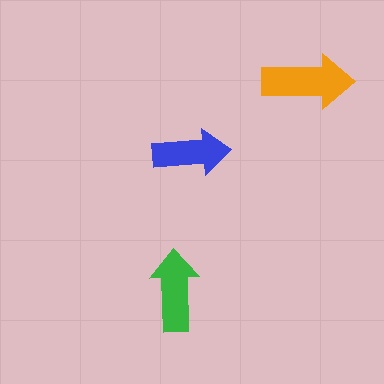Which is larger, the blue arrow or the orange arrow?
The orange one.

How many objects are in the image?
There are 3 objects in the image.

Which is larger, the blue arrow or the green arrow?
The green one.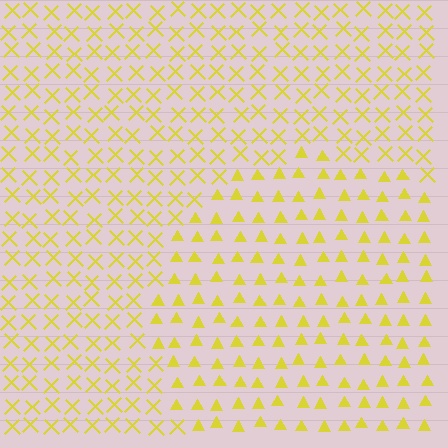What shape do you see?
I see a circle.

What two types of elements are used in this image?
The image uses triangles inside the circle region and X marks outside it.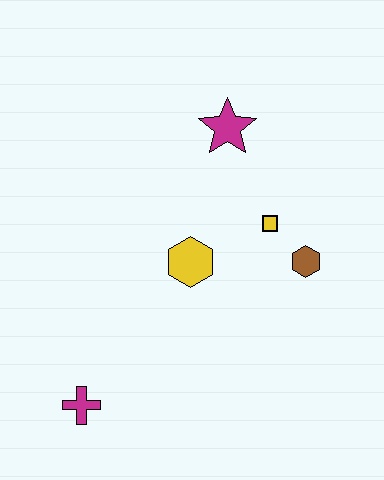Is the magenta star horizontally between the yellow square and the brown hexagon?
No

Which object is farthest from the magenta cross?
The magenta star is farthest from the magenta cross.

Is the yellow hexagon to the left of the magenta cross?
No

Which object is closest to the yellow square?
The brown hexagon is closest to the yellow square.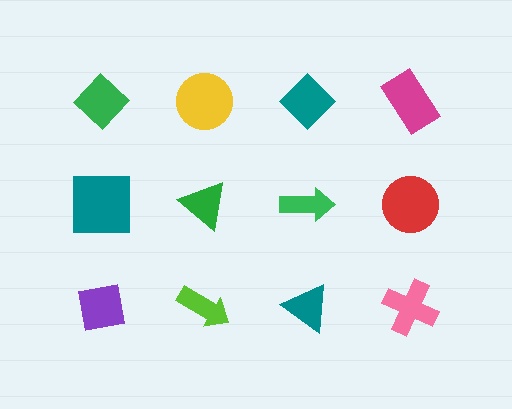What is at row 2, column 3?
A green arrow.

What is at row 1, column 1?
A green diamond.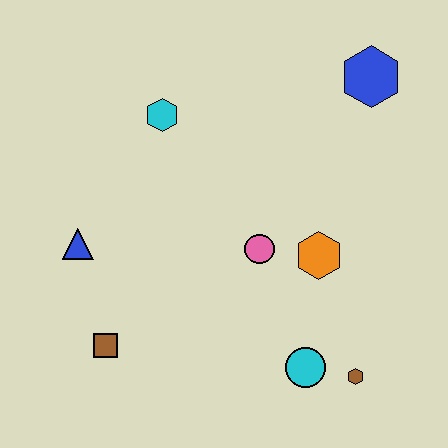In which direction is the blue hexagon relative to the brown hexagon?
The blue hexagon is above the brown hexagon.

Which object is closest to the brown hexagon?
The cyan circle is closest to the brown hexagon.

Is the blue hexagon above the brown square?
Yes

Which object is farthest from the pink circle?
The blue hexagon is farthest from the pink circle.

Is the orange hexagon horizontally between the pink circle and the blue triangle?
No